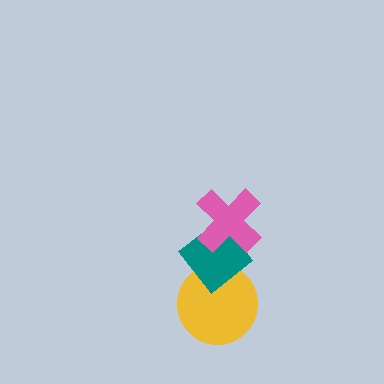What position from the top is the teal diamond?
The teal diamond is 2nd from the top.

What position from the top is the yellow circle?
The yellow circle is 3rd from the top.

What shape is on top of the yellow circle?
The teal diamond is on top of the yellow circle.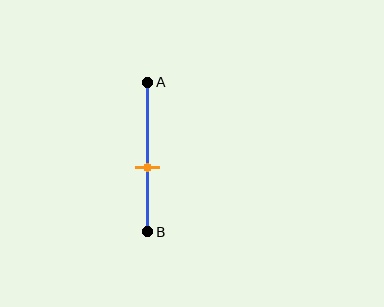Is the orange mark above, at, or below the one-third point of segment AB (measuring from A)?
The orange mark is below the one-third point of segment AB.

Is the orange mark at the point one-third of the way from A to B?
No, the mark is at about 55% from A, not at the 33% one-third point.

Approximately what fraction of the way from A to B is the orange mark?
The orange mark is approximately 55% of the way from A to B.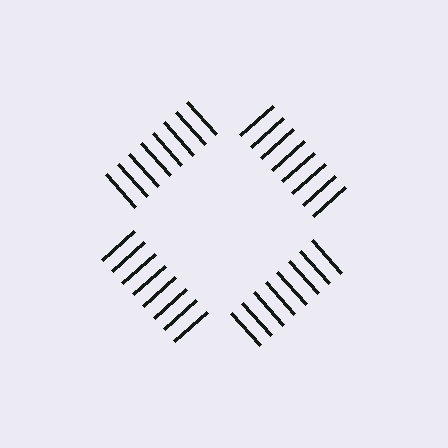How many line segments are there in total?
32 — 8 along each of the 4 edges.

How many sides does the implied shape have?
4 sides — the line-ends trace a square.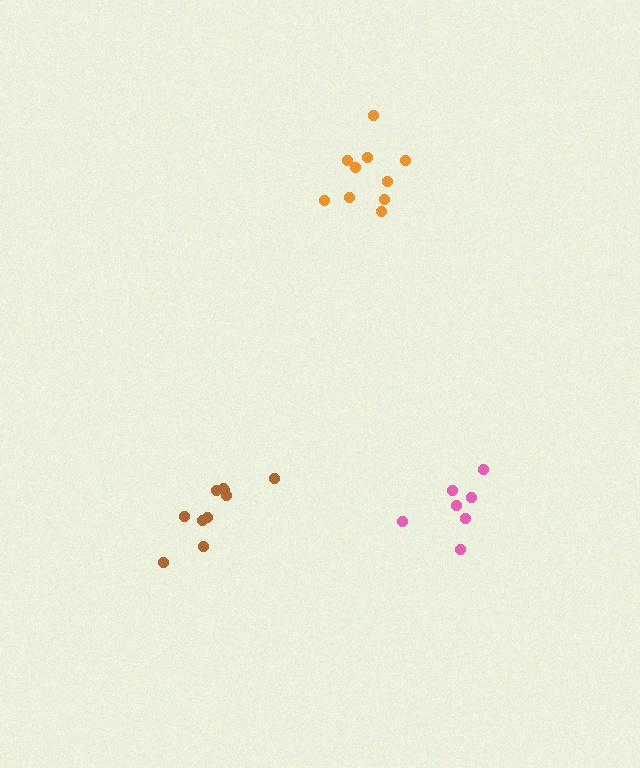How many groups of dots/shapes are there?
There are 3 groups.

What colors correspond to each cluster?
The clusters are colored: orange, brown, pink.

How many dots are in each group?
Group 1: 10 dots, Group 2: 10 dots, Group 3: 7 dots (27 total).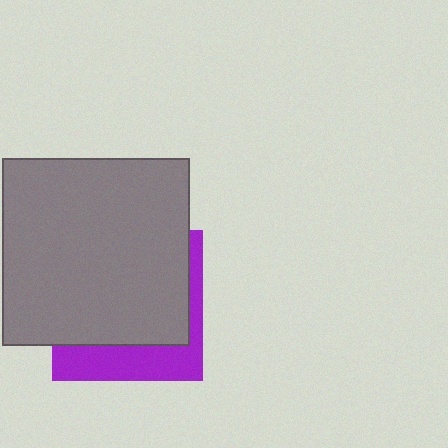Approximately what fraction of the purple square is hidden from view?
Roughly 69% of the purple square is hidden behind the gray square.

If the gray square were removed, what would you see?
You would see the complete purple square.